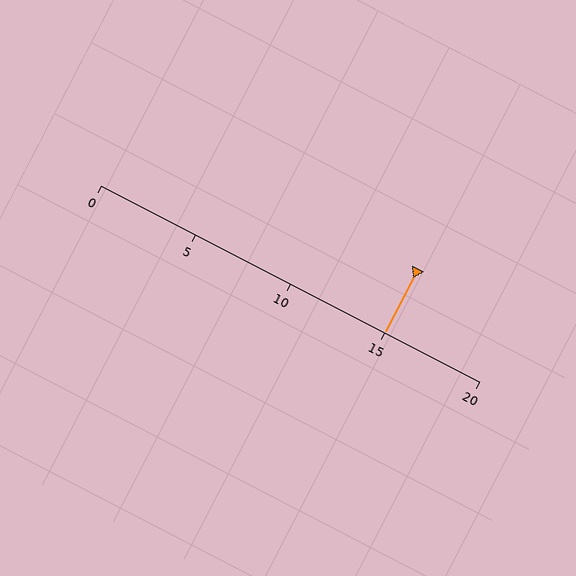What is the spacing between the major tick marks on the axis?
The major ticks are spaced 5 apart.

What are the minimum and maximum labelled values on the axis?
The axis runs from 0 to 20.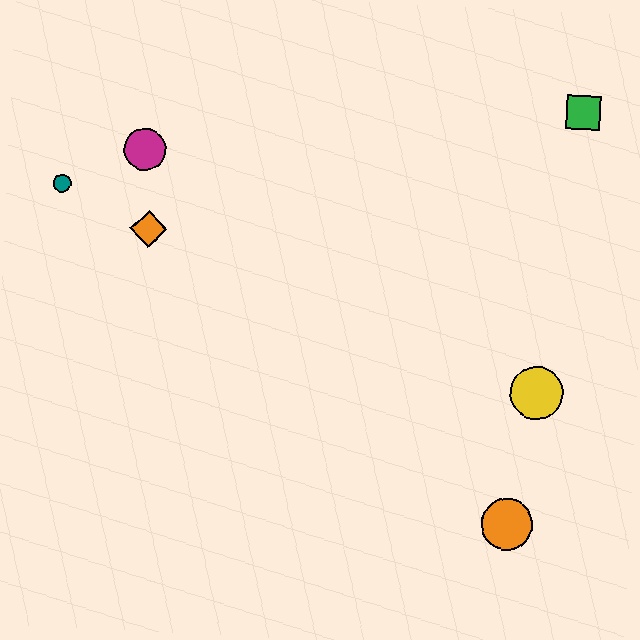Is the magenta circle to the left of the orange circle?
Yes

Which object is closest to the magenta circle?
The orange diamond is closest to the magenta circle.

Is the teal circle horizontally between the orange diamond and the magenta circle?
No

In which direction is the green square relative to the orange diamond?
The green square is to the right of the orange diamond.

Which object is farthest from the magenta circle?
The orange circle is farthest from the magenta circle.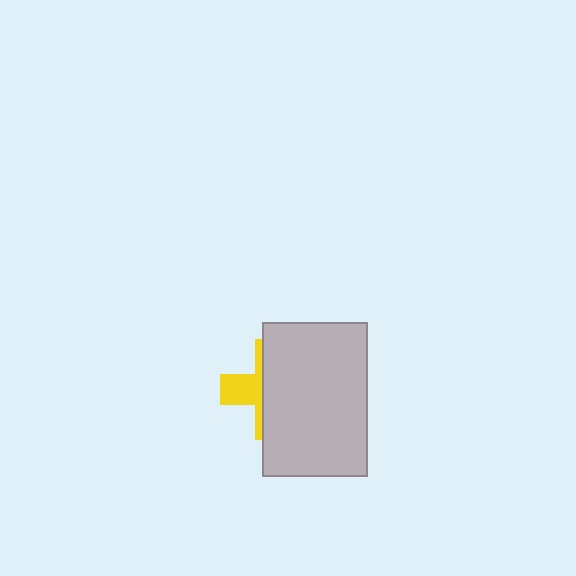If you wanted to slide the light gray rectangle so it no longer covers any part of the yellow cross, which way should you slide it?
Slide it right — that is the most direct way to separate the two shapes.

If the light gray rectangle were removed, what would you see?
You would see the complete yellow cross.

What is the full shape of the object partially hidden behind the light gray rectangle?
The partially hidden object is a yellow cross.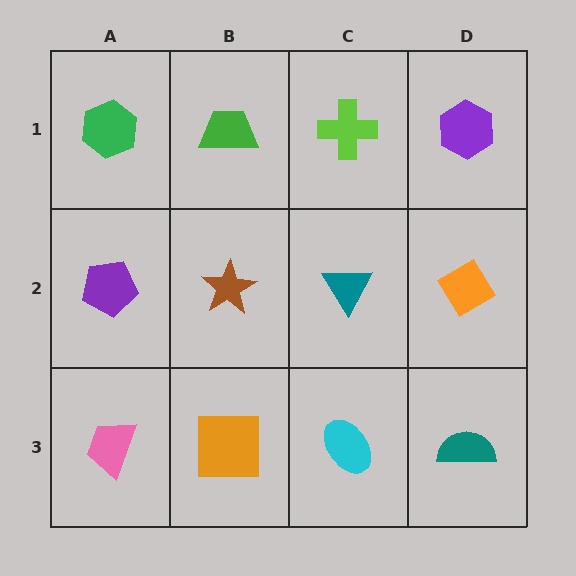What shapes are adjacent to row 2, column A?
A green hexagon (row 1, column A), a pink trapezoid (row 3, column A), a brown star (row 2, column B).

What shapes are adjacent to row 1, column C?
A teal triangle (row 2, column C), a green trapezoid (row 1, column B), a purple hexagon (row 1, column D).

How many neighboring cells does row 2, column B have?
4.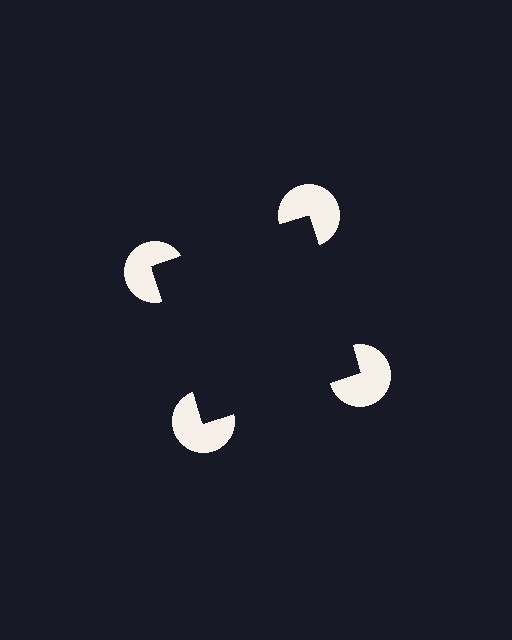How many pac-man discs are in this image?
There are 4 — one at each vertex of the illusory square.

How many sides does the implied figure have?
4 sides.